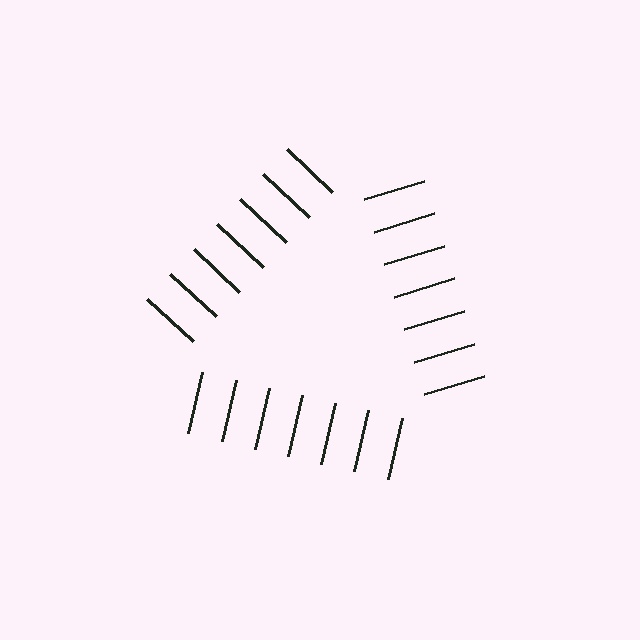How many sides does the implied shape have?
3 sides — the line-ends trace a triangle.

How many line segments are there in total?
21 — 7 along each of the 3 edges.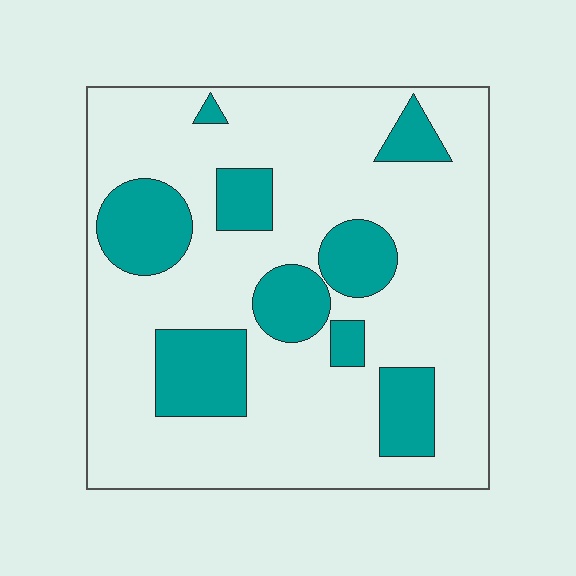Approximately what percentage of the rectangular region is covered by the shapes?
Approximately 25%.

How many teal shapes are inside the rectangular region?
9.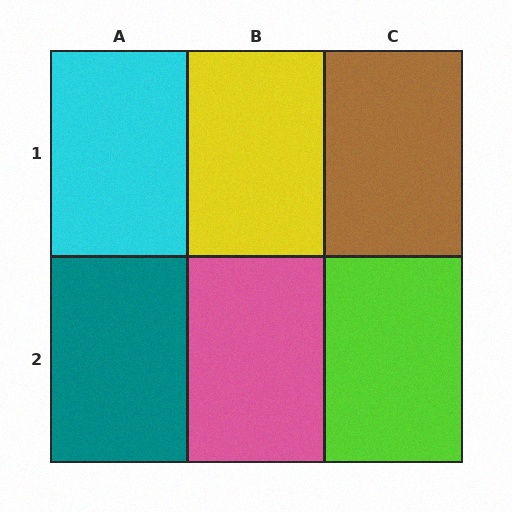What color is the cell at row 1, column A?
Cyan.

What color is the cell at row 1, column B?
Yellow.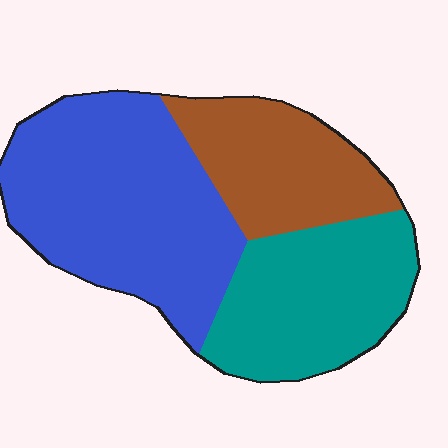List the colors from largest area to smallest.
From largest to smallest: blue, teal, brown.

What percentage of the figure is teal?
Teal covers about 30% of the figure.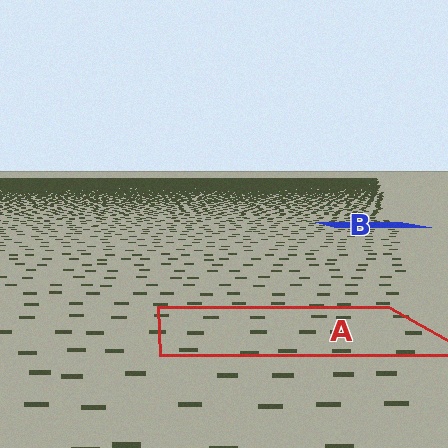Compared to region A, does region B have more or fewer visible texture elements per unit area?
Region B has more texture elements per unit area — they are packed more densely because it is farther away.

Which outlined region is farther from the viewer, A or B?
Region B is farther from the viewer — the texture elements inside it appear smaller and more densely packed.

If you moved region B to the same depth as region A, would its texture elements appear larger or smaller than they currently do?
They would appear larger. At a closer depth, the same texture elements are projected at a bigger on-screen size.